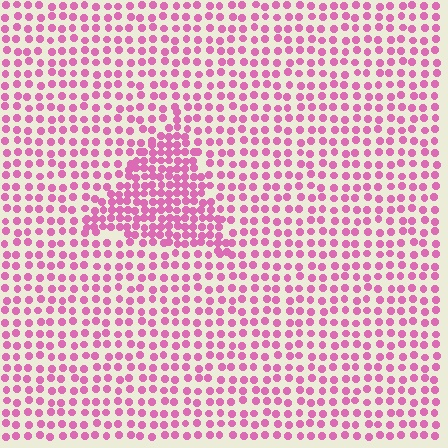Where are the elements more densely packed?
The elements are more densely packed inside the triangle boundary.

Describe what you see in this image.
The image contains small pink elements arranged at two different densities. A triangle-shaped region is visible where the elements are more densely packed than the surrounding area.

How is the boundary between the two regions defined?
The boundary is defined by a change in element density (approximately 1.9x ratio). All elements are the same color, size, and shape.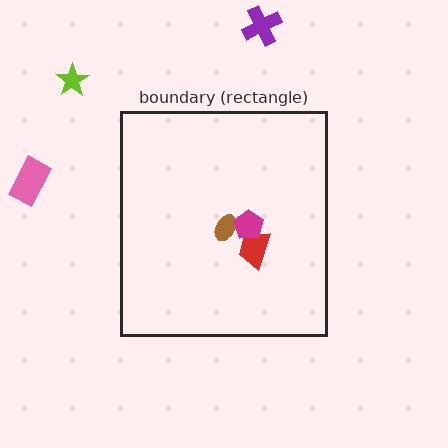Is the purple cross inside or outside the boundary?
Outside.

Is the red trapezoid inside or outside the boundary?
Inside.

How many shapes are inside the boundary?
3 inside, 3 outside.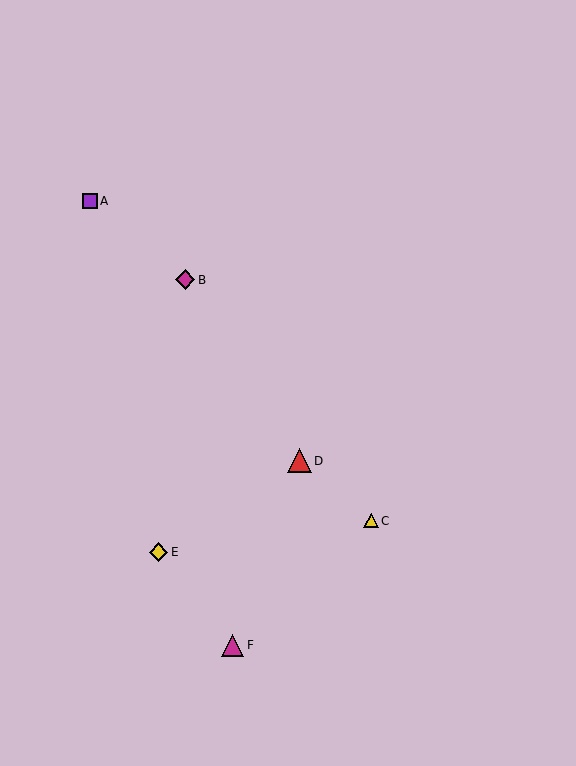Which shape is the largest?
The red triangle (labeled D) is the largest.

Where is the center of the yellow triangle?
The center of the yellow triangle is at (371, 521).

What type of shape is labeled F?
Shape F is a magenta triangle.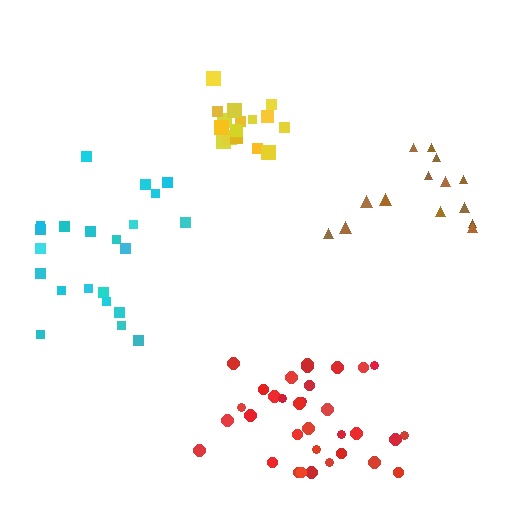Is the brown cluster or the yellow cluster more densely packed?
Yellow.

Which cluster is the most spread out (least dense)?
Cyan.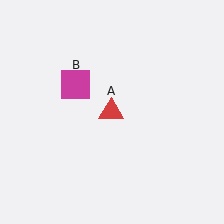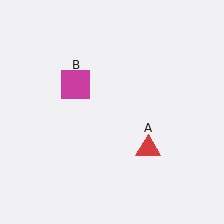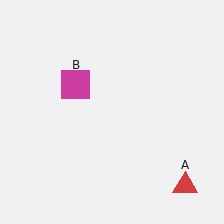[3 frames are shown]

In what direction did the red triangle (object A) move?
The red triangle (object A) moved down and to the right.